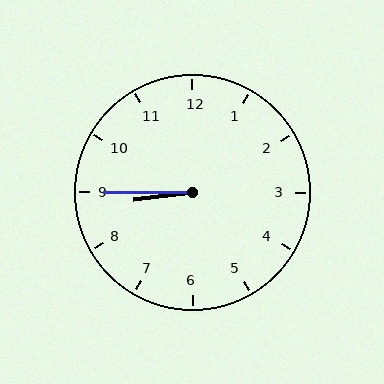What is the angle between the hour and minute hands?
Approximately 8 degrees.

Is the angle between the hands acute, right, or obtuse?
It is acute.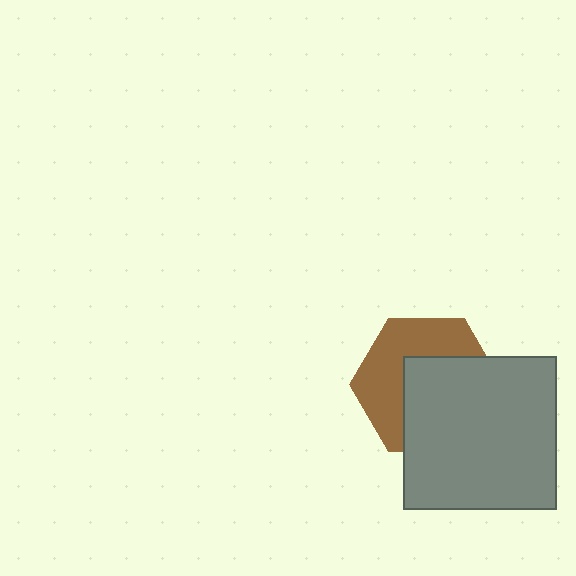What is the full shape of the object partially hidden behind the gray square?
The partially hidden object is a brown hexagon.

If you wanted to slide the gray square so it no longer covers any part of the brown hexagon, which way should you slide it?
Slide it toward the lower-right — that is the most direct way to separate the two shapes.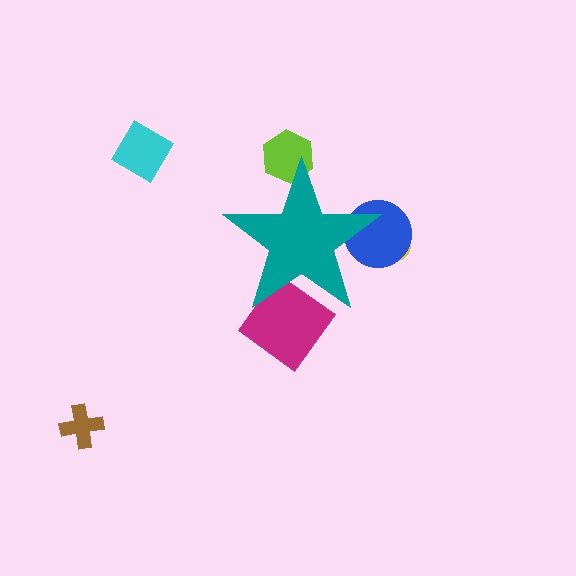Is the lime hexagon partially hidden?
Yes, the lime hexagon is partially hidden behind the teal star.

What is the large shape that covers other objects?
A teal star.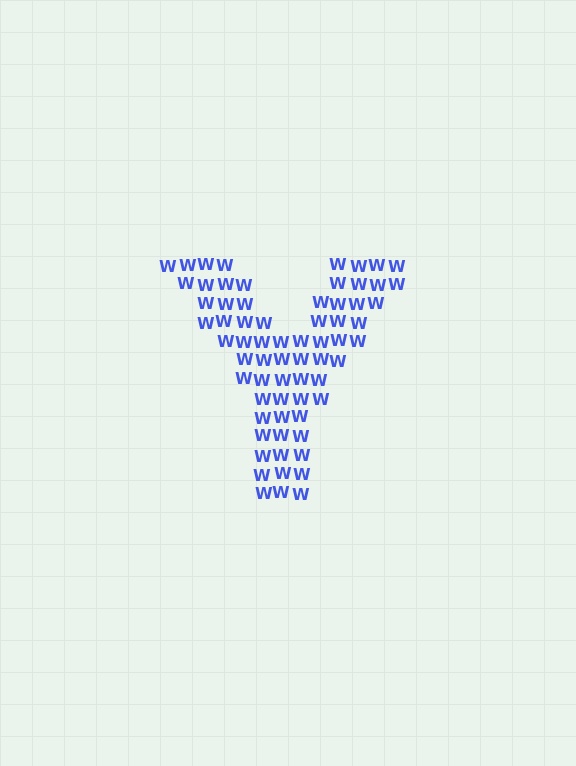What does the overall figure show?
The overall figure shows the letter Y.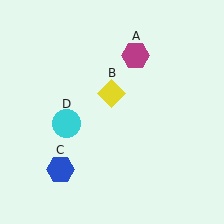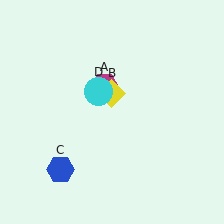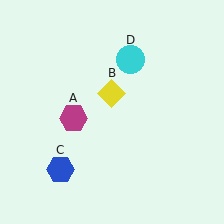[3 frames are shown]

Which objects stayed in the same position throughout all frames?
Yellow diamond (object B) and blue hexagon (object C) remained stationary.